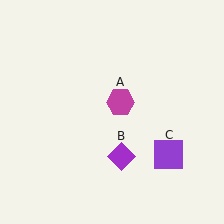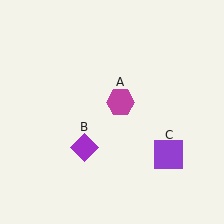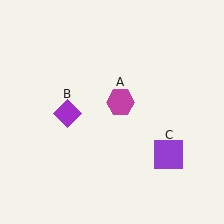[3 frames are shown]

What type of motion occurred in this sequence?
The purple diamond (object B) rotated clockwise around the center of the scene.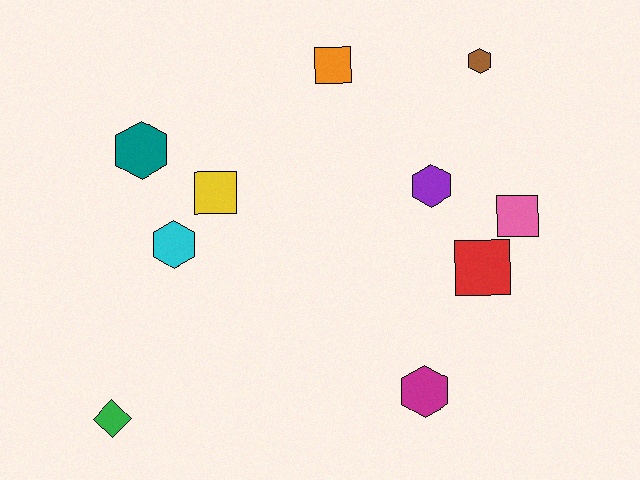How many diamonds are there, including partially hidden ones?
There is 1 diamond.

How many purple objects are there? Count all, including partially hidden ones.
There is 1 purple object.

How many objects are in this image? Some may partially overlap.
There are 10 objects.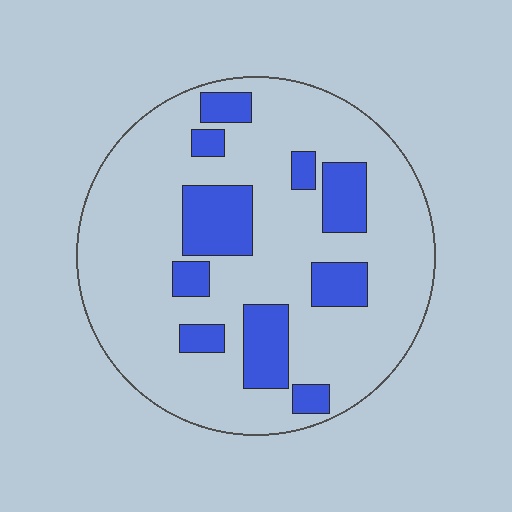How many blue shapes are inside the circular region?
10.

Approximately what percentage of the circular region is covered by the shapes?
Approximately 20%.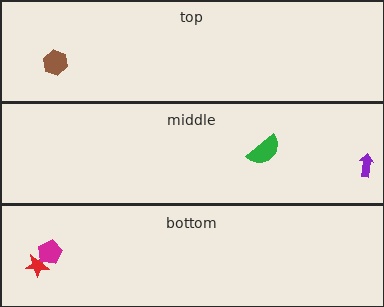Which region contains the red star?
The bottom region.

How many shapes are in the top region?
1.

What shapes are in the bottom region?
The red star, the magenta pentagon.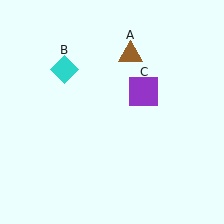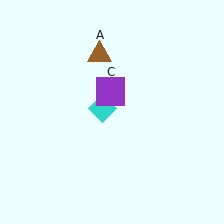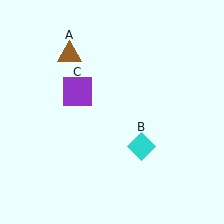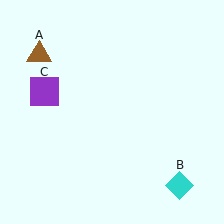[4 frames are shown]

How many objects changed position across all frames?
3 objects changed position: brown triangle (object A), cyan diamond (object B), purple square (object C).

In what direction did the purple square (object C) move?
The purple square (object C) moved left.